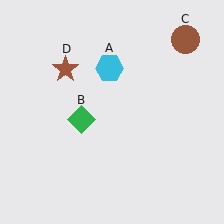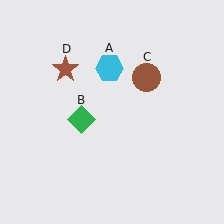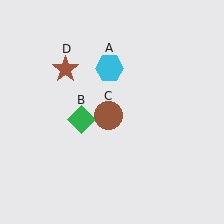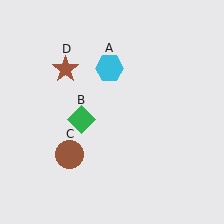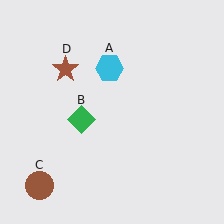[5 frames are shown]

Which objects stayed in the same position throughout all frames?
Cyan hexagon (object A) and green diamond (object B) and brown star (object D) remained stationary.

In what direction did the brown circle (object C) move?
The brown circle (object C) moved down and to the left.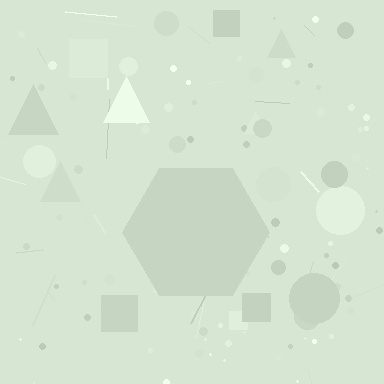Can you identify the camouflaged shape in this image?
The camouflaged shape is a hexagon.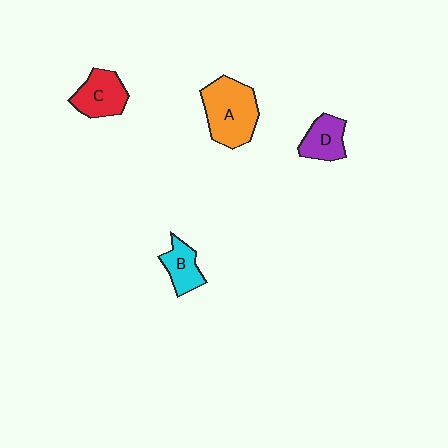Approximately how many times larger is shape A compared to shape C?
Approximately 1.5 times.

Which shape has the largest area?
Shape A (orange).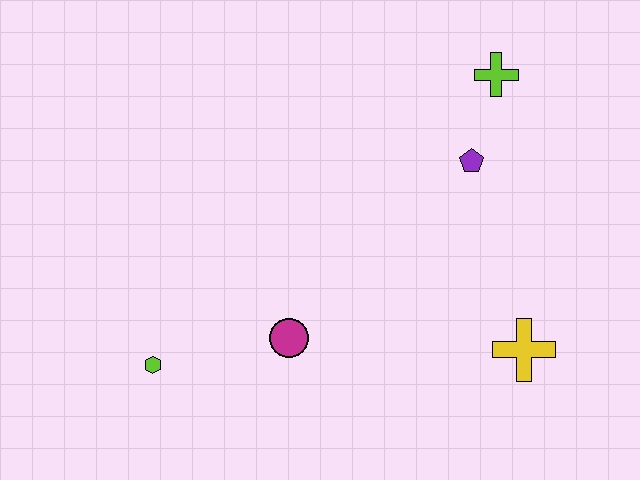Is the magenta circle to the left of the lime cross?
Yes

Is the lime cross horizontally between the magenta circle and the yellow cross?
Yes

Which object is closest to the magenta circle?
The lime hexagon is closest to the magenta circle.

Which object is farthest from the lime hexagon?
The lime cross is farthest from the lime hexagon.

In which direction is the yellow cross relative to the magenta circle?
The yellow cross is to the right of the magenta circle.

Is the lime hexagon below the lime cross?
Yes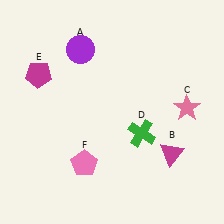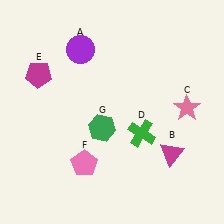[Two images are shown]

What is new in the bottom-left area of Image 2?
A green hexagon (G) was added in the bottom-left area of Image 2.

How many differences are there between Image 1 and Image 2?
There is 1 difference between the two images.